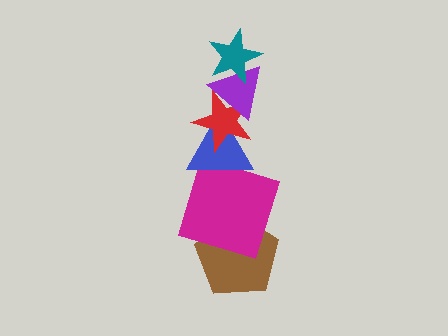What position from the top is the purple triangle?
The purple triangle is 2nd from the top.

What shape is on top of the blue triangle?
The red star is on top of the blue triangle.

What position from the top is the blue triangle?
The blue triangle is 4th from the top.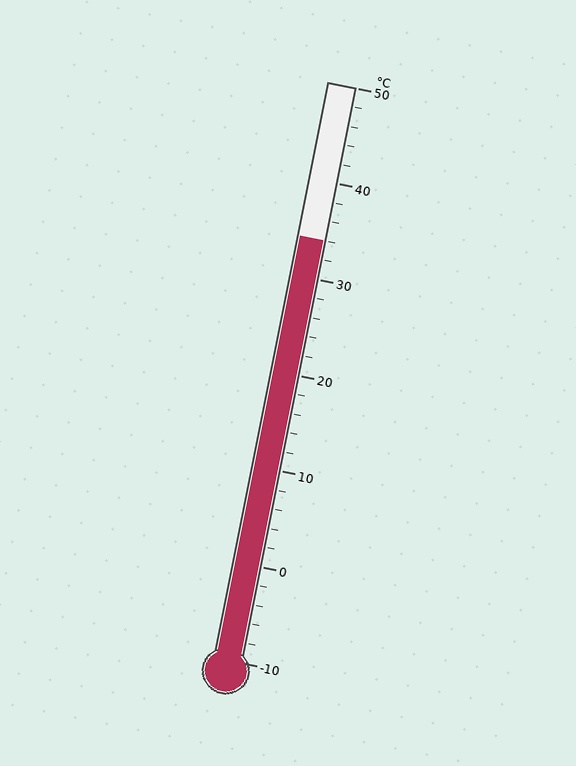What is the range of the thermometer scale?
The thermometer scale ranges from -10°C to 50°C.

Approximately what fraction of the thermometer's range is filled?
The thermometer is filled to approximately 75% of its range.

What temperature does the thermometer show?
The thermometer shows approximately 34°C.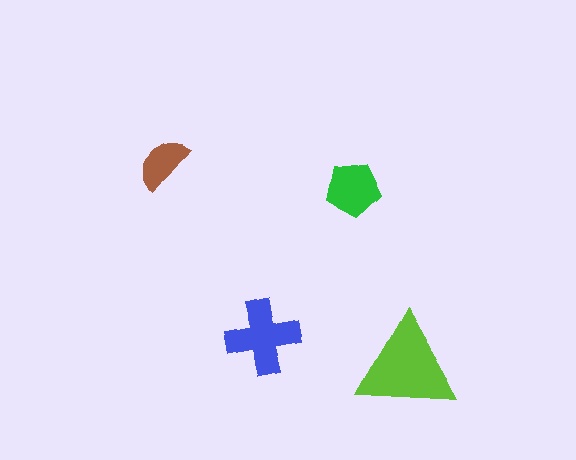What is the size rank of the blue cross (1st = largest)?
2nd.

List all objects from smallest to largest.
The brown semicircle, the green pentagon, the blue cross, the lime triangle.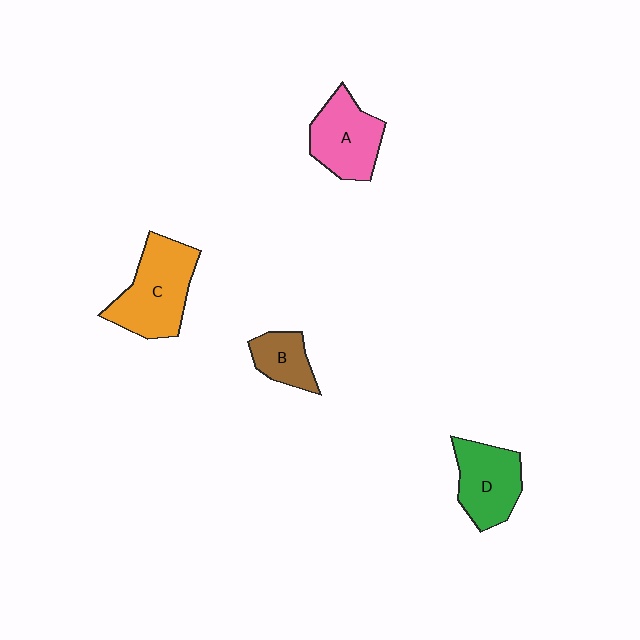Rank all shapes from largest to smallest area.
From largest to smallest: C (orange), A (pink), D (green), B (brown).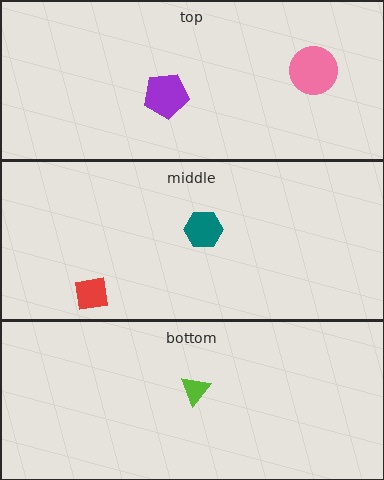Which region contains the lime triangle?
The bottom region.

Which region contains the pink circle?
The top region.